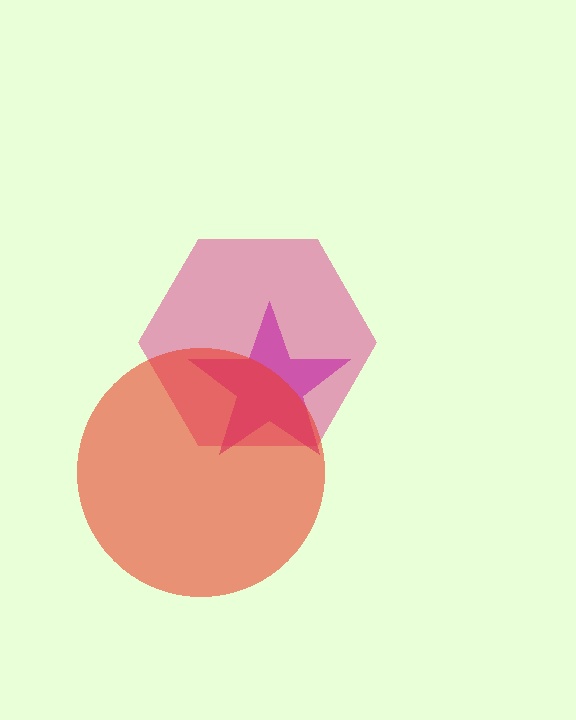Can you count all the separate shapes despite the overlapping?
Yes, there are 3 separate shapes.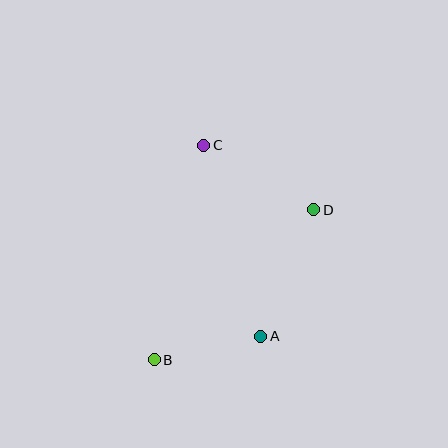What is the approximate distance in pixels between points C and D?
The distance between C and D is approximately 127 pixels.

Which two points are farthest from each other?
Points B and C are farthest from each other.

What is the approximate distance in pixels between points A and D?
The distance between A and D is approximately 137 pixels.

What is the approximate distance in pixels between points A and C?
The distance between A and C is approximately 199 pixels.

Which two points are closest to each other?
Points A and B are closest to each other.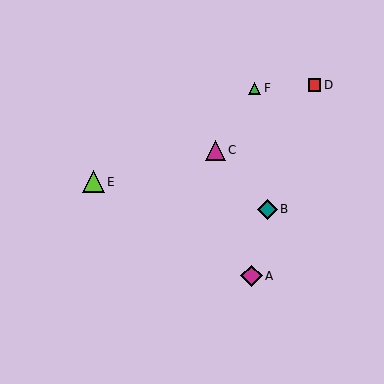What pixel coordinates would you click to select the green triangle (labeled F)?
Click at (255, 88) to select the green triangle F.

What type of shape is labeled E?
Shape E is a lime triangle.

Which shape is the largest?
The lime triangle (labeled E) is the largest.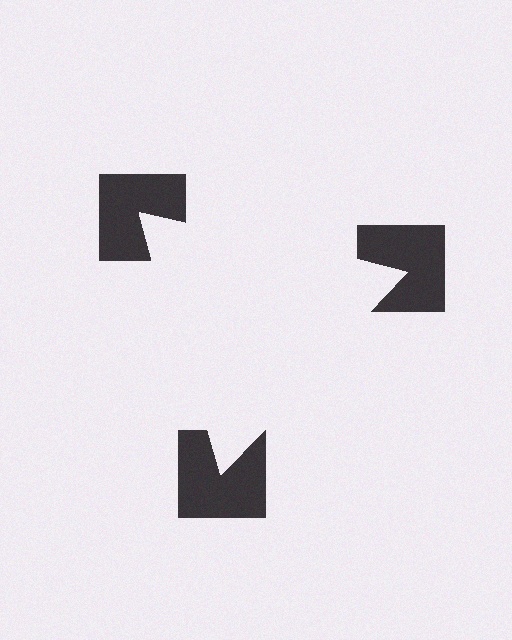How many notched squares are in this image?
There are 3 — one at each vertex of the illusory triangle.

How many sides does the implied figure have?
3 sides.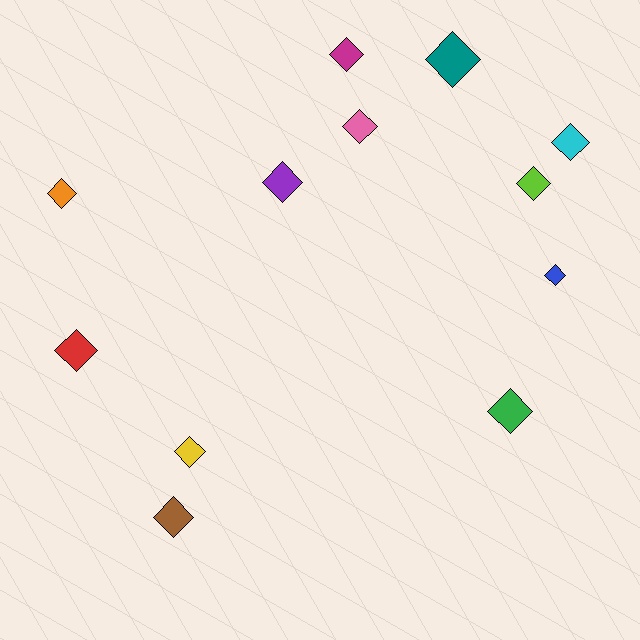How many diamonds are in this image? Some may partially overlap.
There are 12 diamonds.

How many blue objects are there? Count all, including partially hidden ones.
There is 1 blue object.